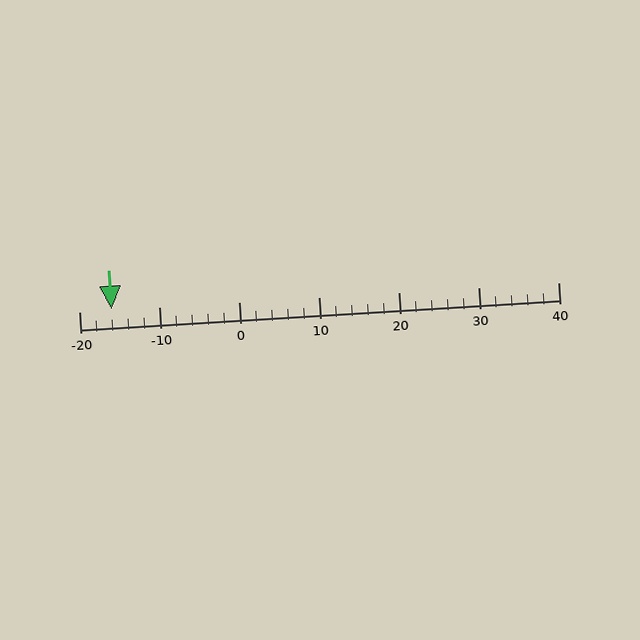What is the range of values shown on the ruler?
The ruler shows values from -20 to 40.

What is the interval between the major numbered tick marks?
The major tick marks are spaced 10 units apart.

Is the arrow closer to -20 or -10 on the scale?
The arrow is closer to -20.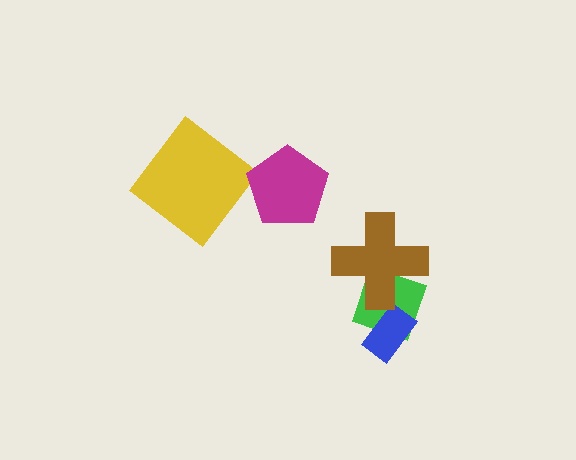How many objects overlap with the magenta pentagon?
0 objects overlap with the magenta pentagon.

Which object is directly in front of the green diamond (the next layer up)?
The blue rectangle is directly in front of the green diamond.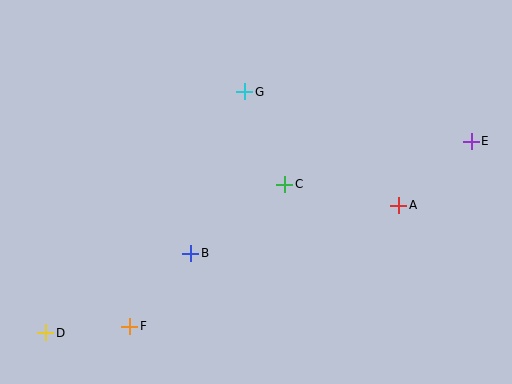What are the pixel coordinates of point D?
Point D is at (46, 333).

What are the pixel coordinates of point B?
Point B is at (191, 253).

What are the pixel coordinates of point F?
Point F is at (130, 326).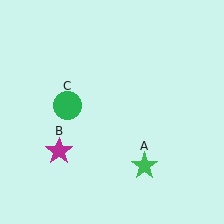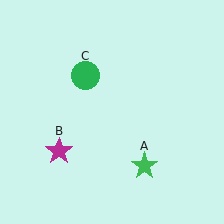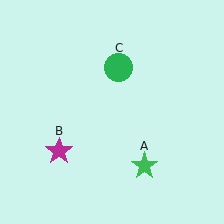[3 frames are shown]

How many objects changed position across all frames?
1 object changed position: green circle (object C).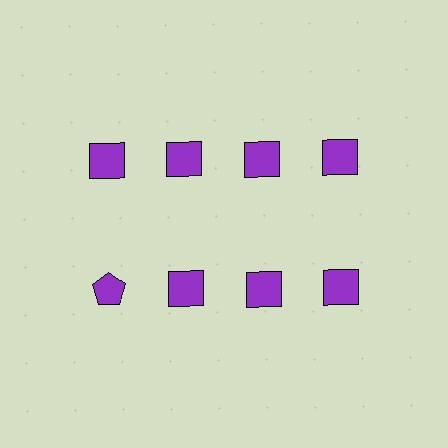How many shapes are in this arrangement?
There are 8 shapes arranged in a grid pattern.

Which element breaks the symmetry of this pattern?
The purple pentagon in the second row, leftmost column breaks the symmetry. All other shapes are purple squares.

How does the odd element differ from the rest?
It has a different shape: pentagon instead of square.